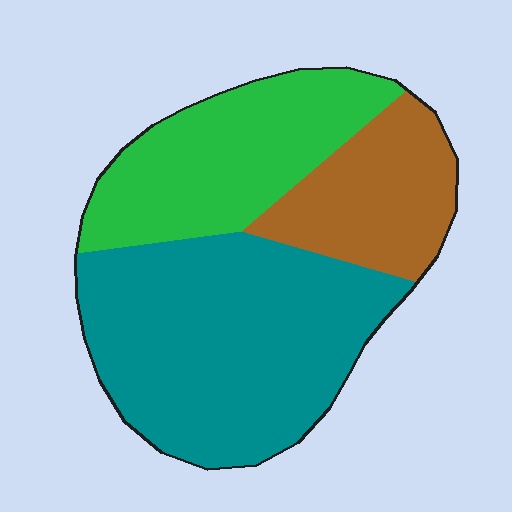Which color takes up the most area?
Teal, at roughly 50%.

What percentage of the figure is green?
Green takes up about one third (1/3) of the figure.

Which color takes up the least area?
Brown, at roughly 20%.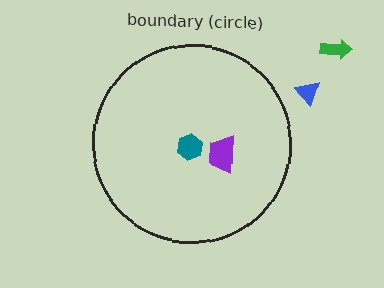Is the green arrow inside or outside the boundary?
Outside.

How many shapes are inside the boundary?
2 inside, 2 outside.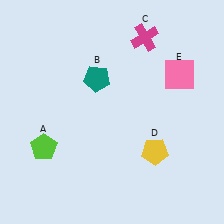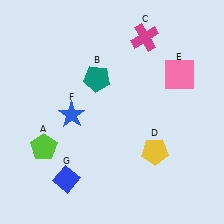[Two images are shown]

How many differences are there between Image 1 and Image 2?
There are 2 differences between the two images.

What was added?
A blue star (F), a blue diamond (G) were added in Image 2.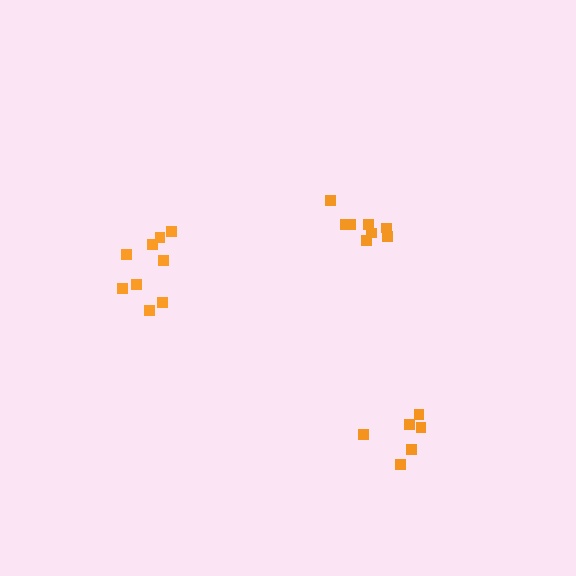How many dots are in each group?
Group 1: 8 dots, Group 2: 6 dots, Group 3: 9 dots (23 total).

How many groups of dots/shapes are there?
There are 3 groups.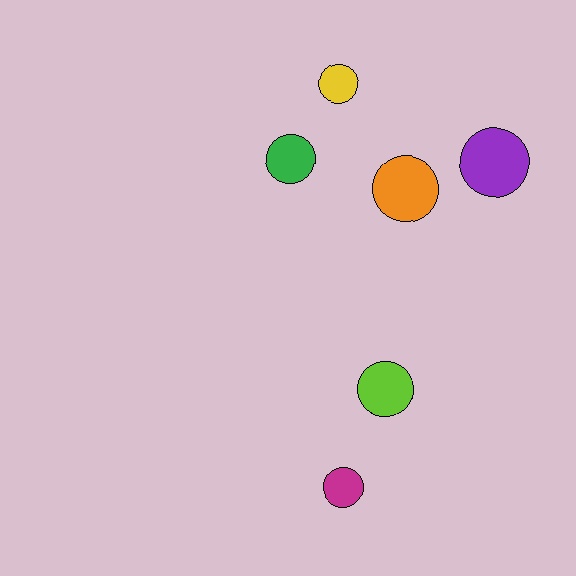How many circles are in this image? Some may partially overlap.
There are 6 circles.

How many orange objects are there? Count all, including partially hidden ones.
There is 1 orange object.